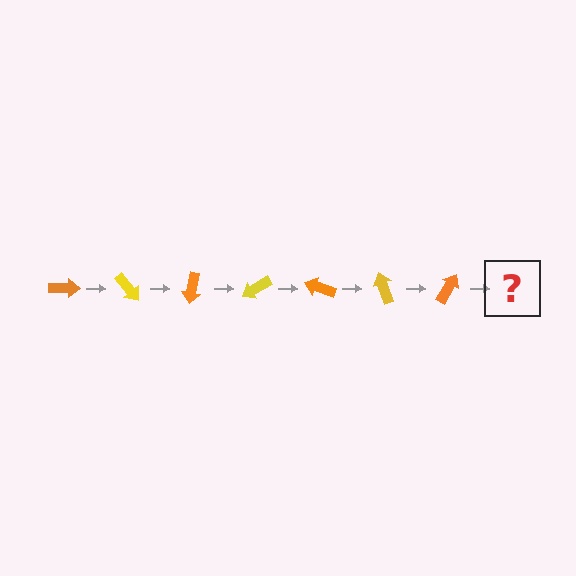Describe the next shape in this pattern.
It should be a yellow arrow, rotated 350 degrees from the start.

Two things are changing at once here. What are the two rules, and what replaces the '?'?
The two rules are that it rotates 50 degrees each step and the color cycles through orange and yellow. The '?' should be a yellow arrow, rotated 350 degrees from the start.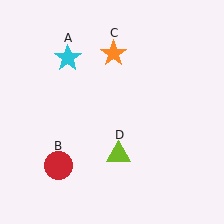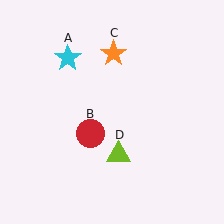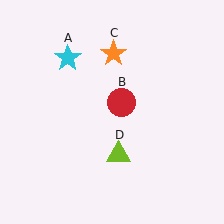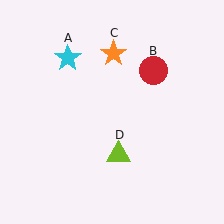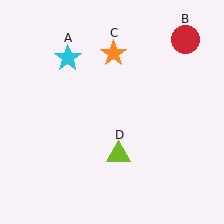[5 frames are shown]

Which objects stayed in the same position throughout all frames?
Cyan star (object A) and orange star (object C) and lime triangle (object D) remained stationary.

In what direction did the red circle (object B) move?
The red circle (object B) moved up and to the right.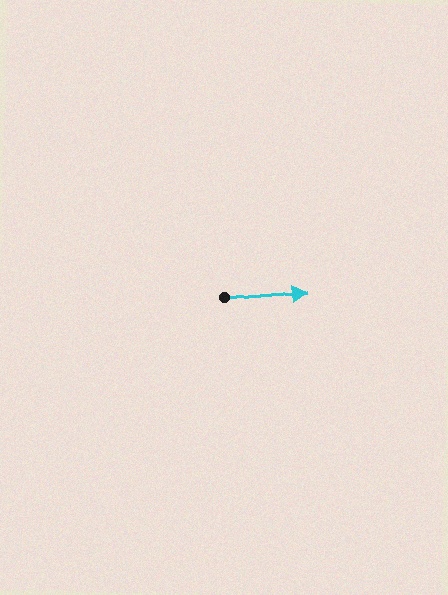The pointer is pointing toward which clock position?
Roughly 3 o'clock.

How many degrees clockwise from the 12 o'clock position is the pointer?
Approximately 85 degrees.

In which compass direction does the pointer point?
East.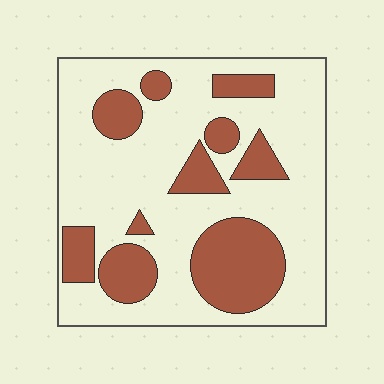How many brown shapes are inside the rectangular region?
10.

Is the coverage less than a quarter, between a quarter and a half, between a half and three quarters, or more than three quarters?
Between a quarter and a half.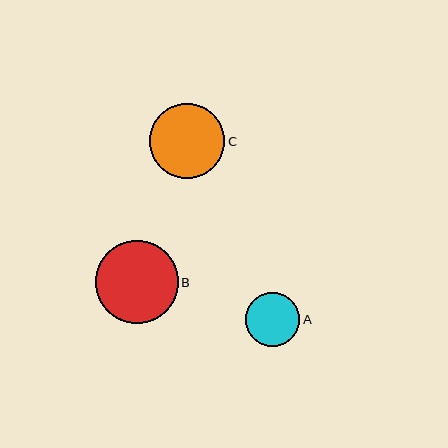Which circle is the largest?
Circle B is the largest with a size of approximately 83 pixels.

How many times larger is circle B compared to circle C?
Circle B is approximately 1.1 times the size of circle C.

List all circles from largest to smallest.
From largest to smallest: B, C, A.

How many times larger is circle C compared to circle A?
Circle C is approximately 1.4 times the size of circle A.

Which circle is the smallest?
Circle A is the smallest with a size of approximately 54 pixels.